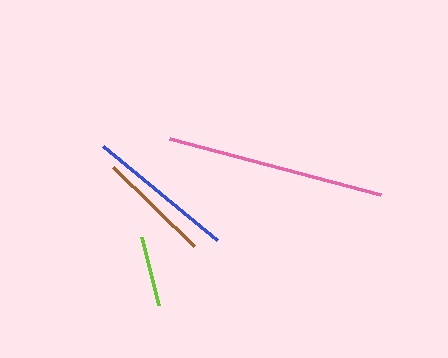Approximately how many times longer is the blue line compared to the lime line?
The blue line is approximately 2.1 times the length of the lime line.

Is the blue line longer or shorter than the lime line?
The blue line is longer than the lime line.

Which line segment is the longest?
The pink line is the longest at approximately 218 pixels.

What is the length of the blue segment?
The blue segment is approximately 148 pixels long.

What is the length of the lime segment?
The lime segment is approximately 70 pixels long.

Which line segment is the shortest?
The lime line is the shortest at approximately 70 pixels.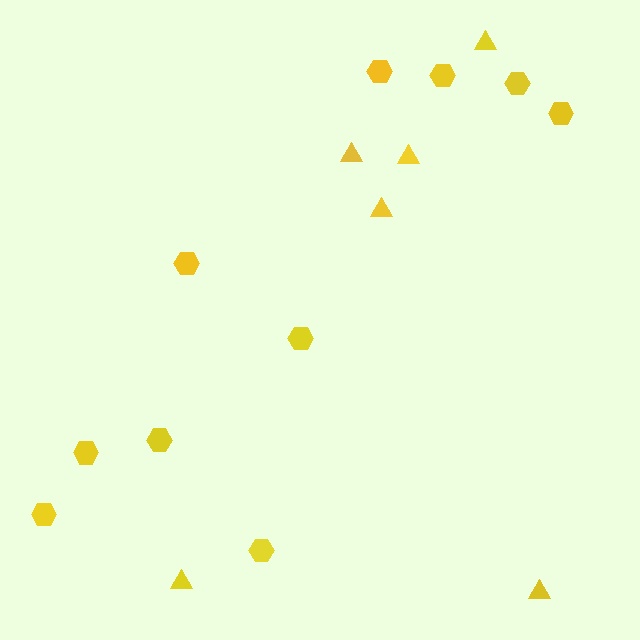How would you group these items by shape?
There are 2 groups: one group of hexagons (10) and one group of triangles (6).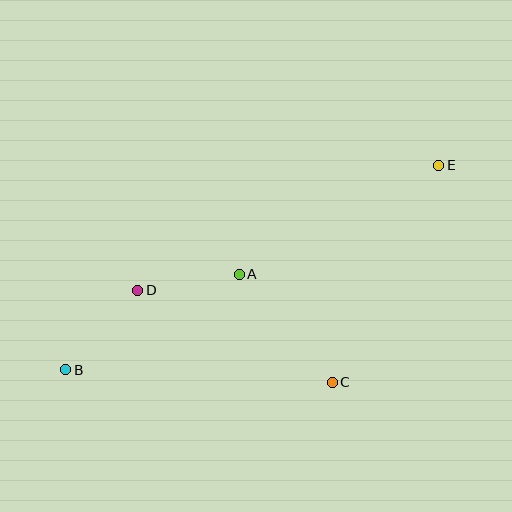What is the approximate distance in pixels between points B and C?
The distance between B and C is approximately 267 pixels.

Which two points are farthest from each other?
Points B and E are farthest from each other.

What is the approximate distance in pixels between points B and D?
The distance between B and D is approximately 107 pixels.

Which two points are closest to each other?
Points A and D are closest to each other.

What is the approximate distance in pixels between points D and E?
The distance between D and E is approximately 326 pixels.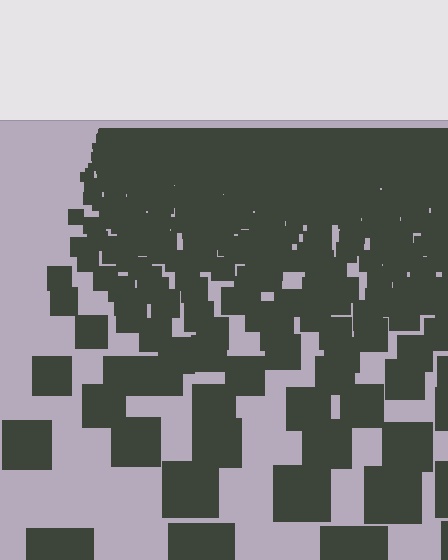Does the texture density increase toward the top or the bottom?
Density increases toward the top.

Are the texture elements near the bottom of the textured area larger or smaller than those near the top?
Larger. Near the bottom, elements are closer to the viewer and appear at a bigger on-screen size.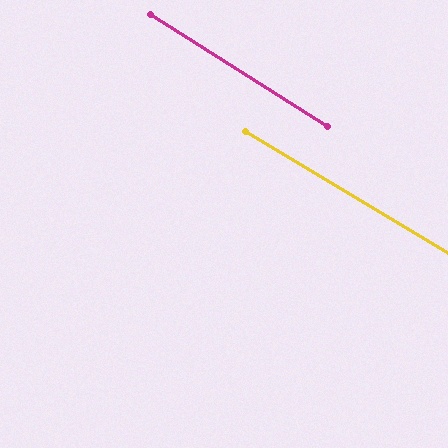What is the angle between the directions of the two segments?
Approximately 1 degree.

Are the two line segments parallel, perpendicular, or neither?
Parallel — their directions differ by only 1.4°.